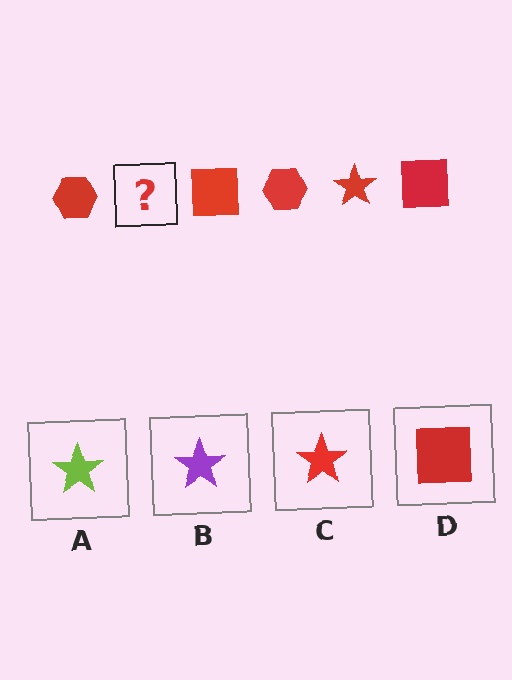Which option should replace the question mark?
Option C.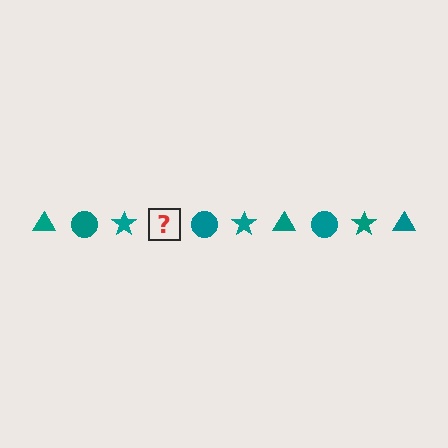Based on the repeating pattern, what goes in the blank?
The blank should be a teal triangle.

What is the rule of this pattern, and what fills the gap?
The rule is that the pattern cycles through triangle, circle, star shapes in teal. The gap should be filled with a teal triangle.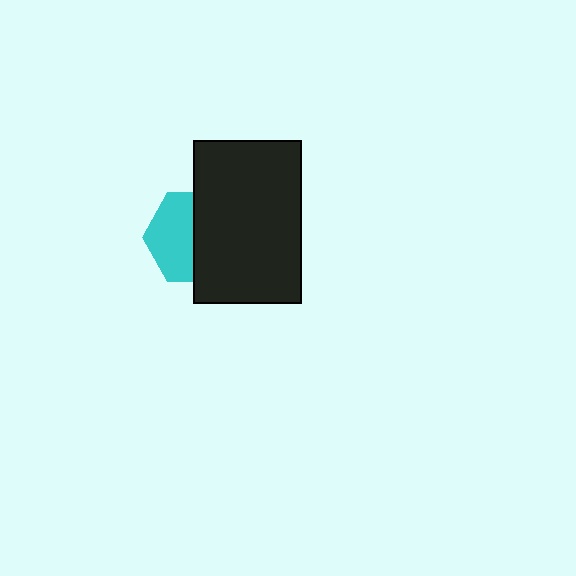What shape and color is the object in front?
The object in front is a black rectangle.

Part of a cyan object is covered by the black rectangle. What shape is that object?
It is a hexagon.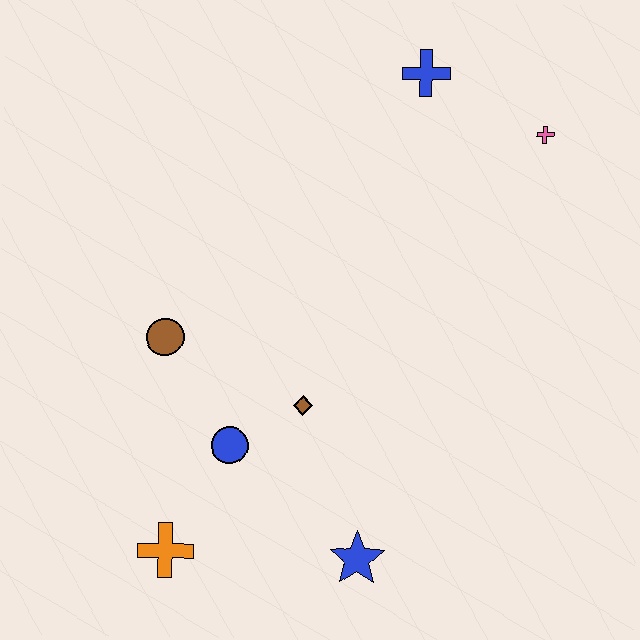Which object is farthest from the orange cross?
The pink cross is farthest from the orange cross.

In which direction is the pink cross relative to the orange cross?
The pink cross is above the orange cross.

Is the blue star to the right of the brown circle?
Yes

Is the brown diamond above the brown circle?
No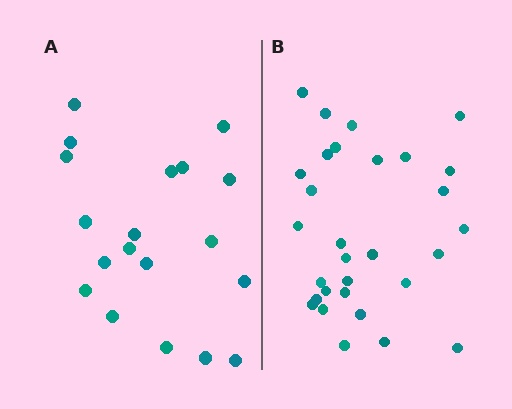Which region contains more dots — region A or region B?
Region B (the right region) has more dots.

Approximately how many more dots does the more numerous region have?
Region B has roughly 12 or so more dots than region A.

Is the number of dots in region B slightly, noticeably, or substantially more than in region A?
Region B has substantially more. The ratio is roughly 1.6 to 1.